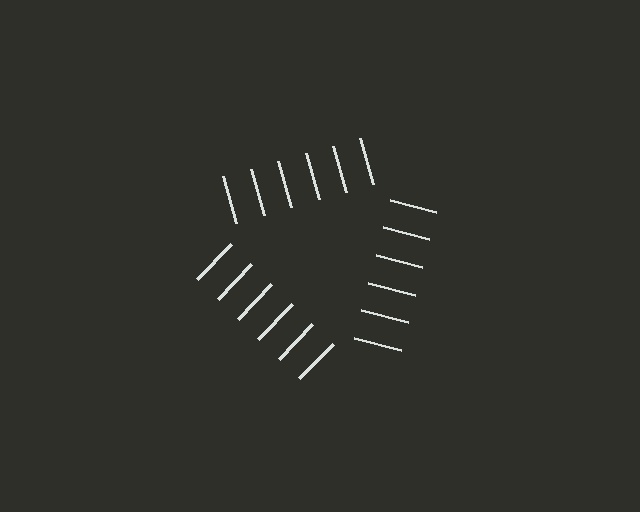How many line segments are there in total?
18 — 6 along each of the 3 edges.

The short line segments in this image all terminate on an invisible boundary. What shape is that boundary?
An illusory triangle — the line segments terminate on its edges but no continuous stroke is drawn.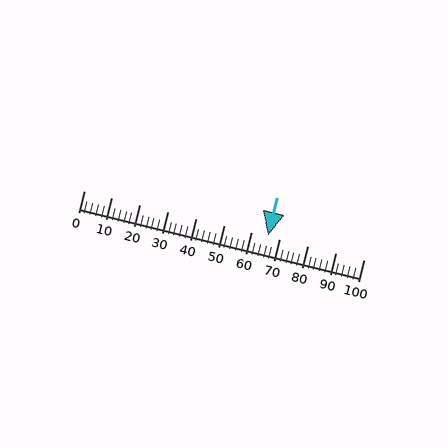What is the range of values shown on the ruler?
The ruler shows values from 0 to 100.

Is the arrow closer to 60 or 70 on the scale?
The arrow is closer to 70.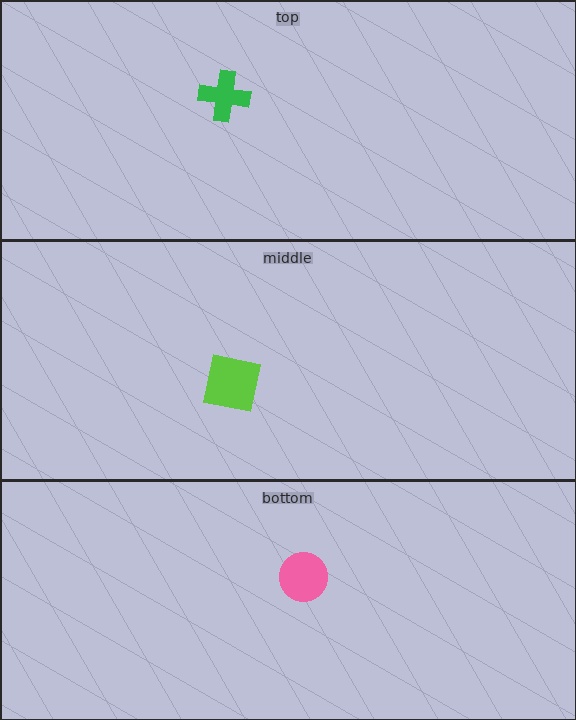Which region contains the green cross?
The top region.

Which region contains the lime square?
The middle region.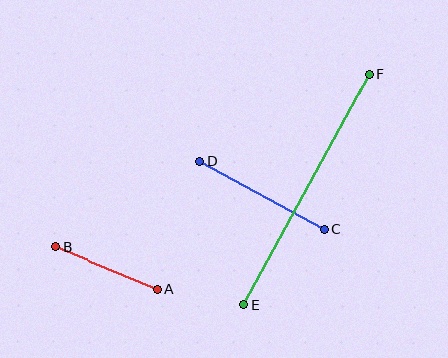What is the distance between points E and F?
The distance is approximately 264 pixels.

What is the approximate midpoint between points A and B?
The midpoint is at approximately (106, 268) pixels.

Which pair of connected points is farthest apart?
Points E and F are farthest apart.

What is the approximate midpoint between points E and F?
The midpoint is at approximately (306, 189) pixels.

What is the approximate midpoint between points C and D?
The midpoint is at approximately (262, 195) pixels.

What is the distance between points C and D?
The distance is approximately 142 pixels.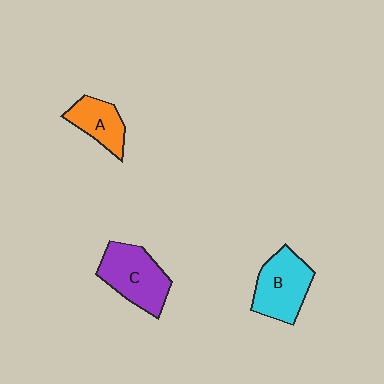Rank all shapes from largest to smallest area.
From largest to smallest: C (purple), B (cyan), A (orange).